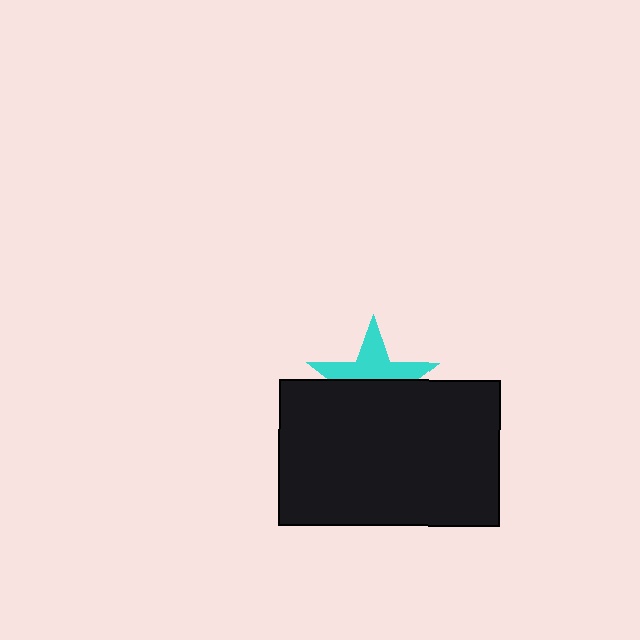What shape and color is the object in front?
The object in front is a black rectangle.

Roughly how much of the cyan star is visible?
About half of it is visible (roughly 48%).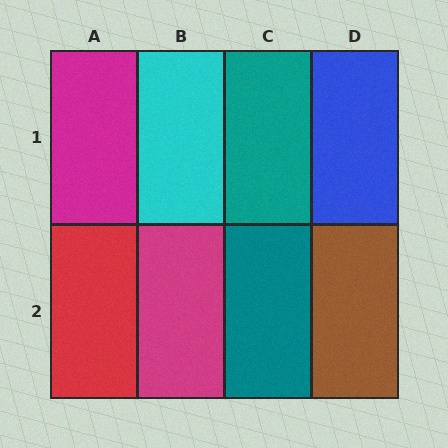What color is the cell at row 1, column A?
Magenta.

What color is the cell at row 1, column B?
Cyan.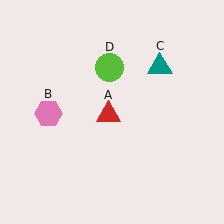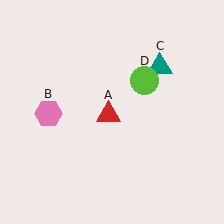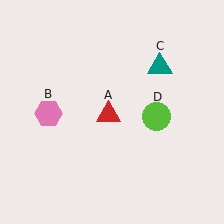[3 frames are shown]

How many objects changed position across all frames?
1 object changed position: lime circle (object D).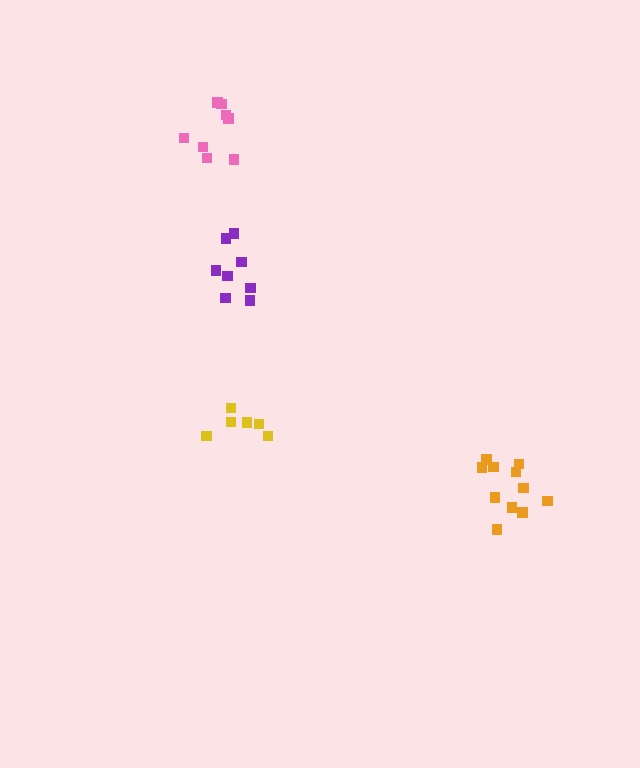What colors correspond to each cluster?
The clusters are colored: yellow, purple, pink, orange.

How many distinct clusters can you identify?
There are 4 distinct clusters.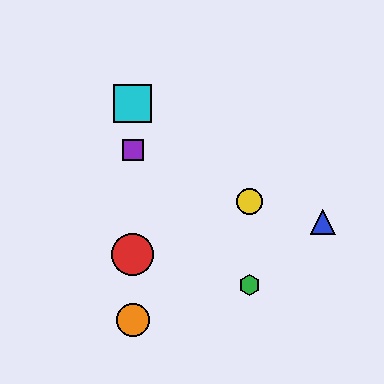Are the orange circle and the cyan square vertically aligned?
Yes, both are at x≈133.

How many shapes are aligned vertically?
4 shapes (the red circle, the purple square, the orange circle, the cyan square) are aligned vertically.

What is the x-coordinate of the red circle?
The red circle is at x≈133.